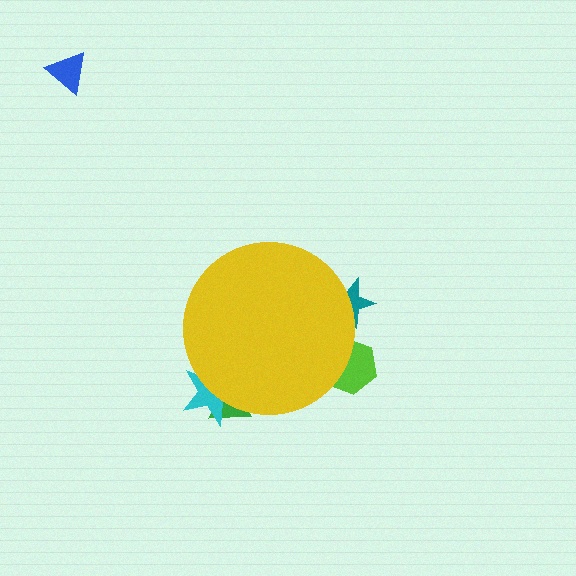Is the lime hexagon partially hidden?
Yes, the lime hexagon is partially hidden behind the yellow circle.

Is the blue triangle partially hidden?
No, the blue triangle is fully visible.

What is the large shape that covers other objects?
A yellow circle.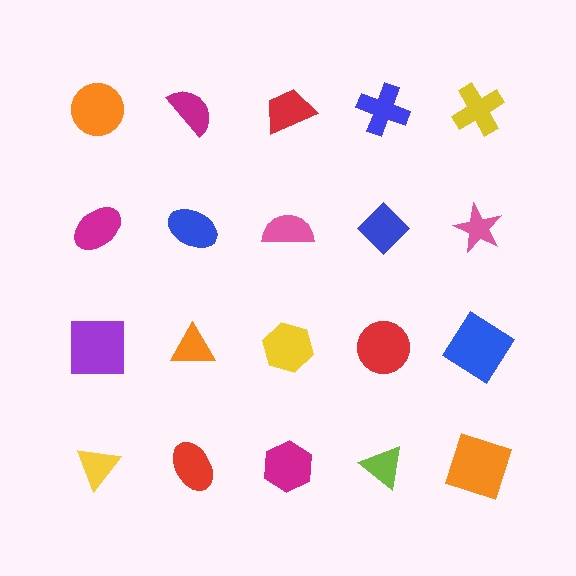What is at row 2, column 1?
A magenta ellipse.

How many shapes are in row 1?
5 shapes.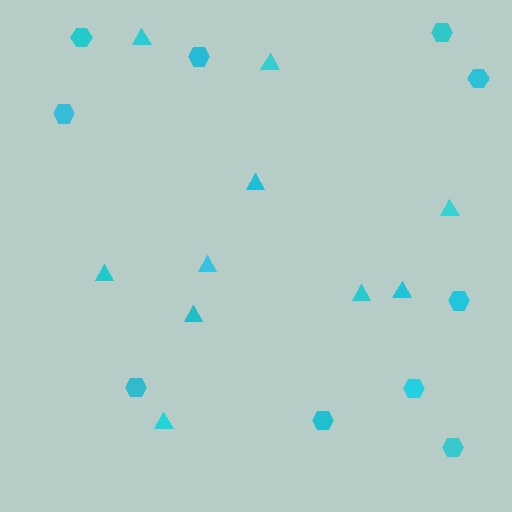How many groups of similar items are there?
There are 2 groups: one group of hexagons (10) and one group of triangles (10).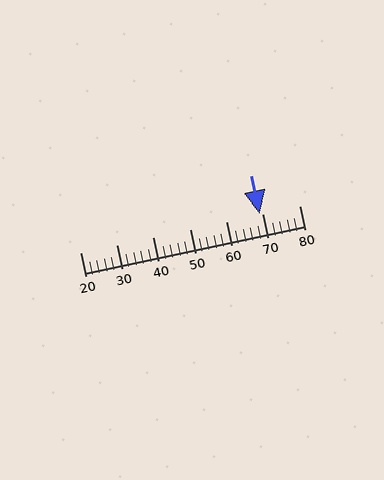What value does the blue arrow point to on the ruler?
The blue arrow points to approximately 69.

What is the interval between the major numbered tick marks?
The major tick marks are spaced 10 units apart.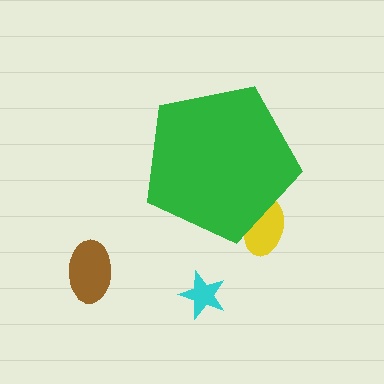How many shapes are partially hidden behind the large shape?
1 shape is partially hidden.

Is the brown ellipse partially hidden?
No, the brown ellipse is fully visible.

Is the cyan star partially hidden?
No, the cyan star is fully visible.